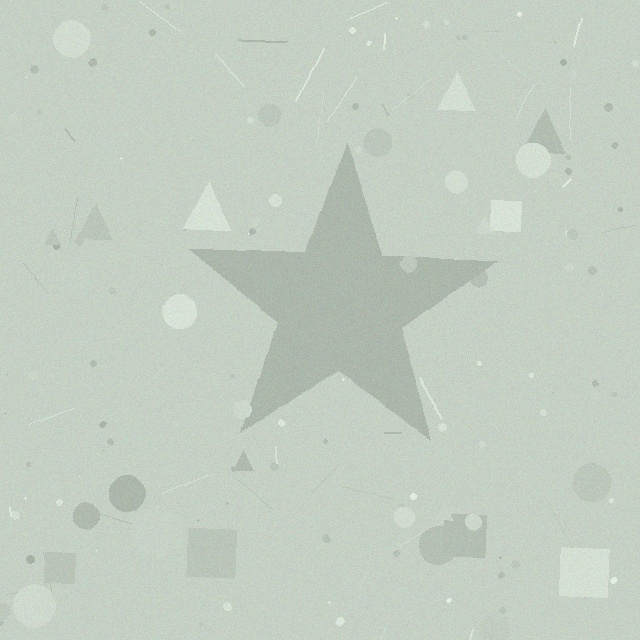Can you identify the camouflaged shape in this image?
The camouflaged shape is a star.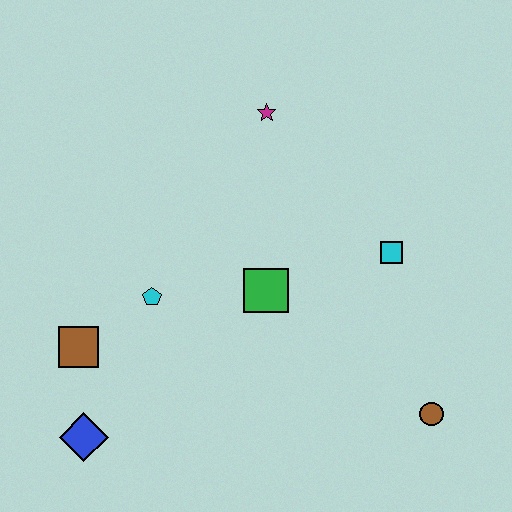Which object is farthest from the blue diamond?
The magenta star is farthest from the blue diamond.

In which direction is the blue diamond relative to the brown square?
The blue diamond is below the brown square.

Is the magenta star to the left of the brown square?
No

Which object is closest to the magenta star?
The green square is closest to the magenta star.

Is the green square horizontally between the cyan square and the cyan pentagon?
Yes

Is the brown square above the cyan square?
No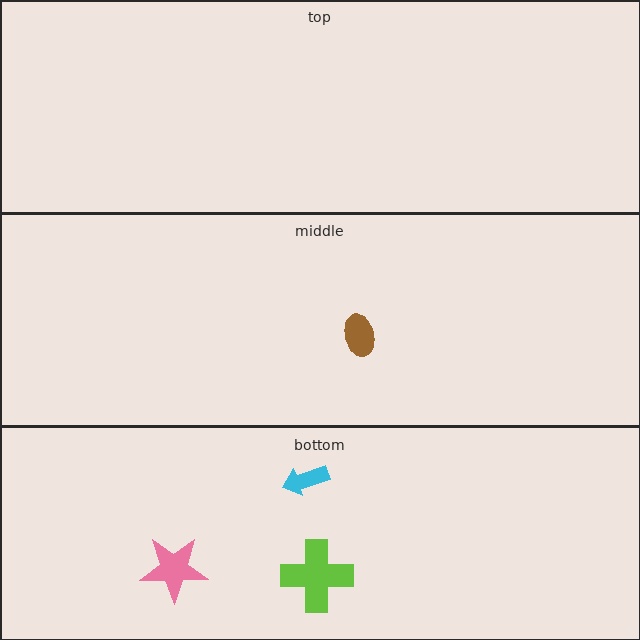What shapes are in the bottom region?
The cyan arrow, the pink star, the lime cross.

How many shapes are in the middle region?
1.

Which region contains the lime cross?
The bottom region.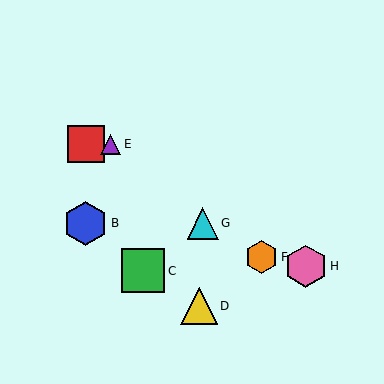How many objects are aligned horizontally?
2 objects (A, E) are aligned horizontally.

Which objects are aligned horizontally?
Objects A, E are aligned horizontally.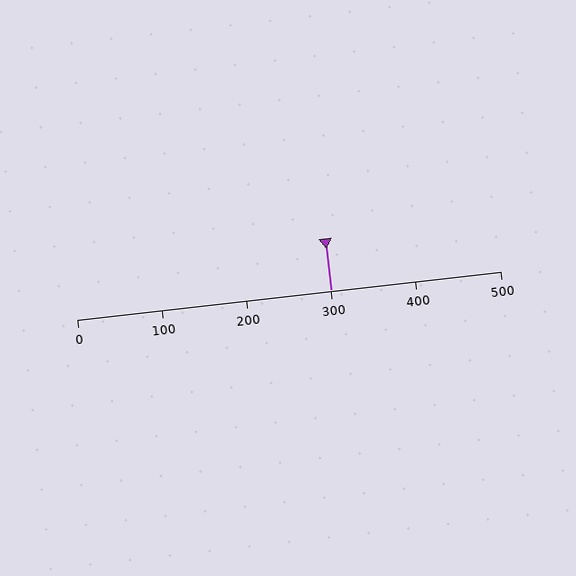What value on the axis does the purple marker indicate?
The marker indicates approximately 300.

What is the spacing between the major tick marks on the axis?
The major ticks are spaced 100 apart.